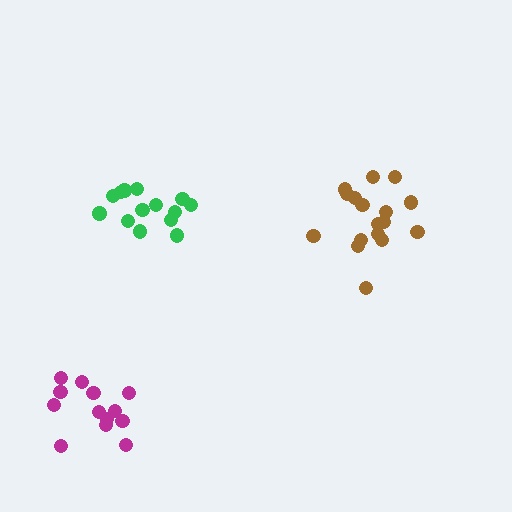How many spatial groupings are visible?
There are 3 spatial groupings.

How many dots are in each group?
Group 1: 13 dots, Group 2: 14 dots, Group 3: 17 dots (44 total).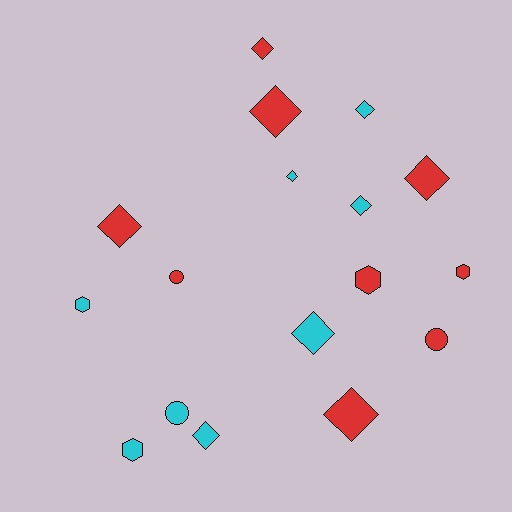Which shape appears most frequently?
Diamond, with 10 objects.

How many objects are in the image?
There are 17 objects.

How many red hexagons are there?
There are 2 red hexagons.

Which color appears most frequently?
Red, with 9 objects.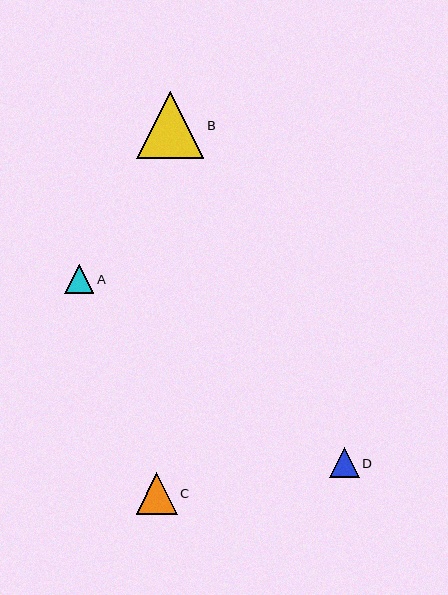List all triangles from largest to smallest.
From largest to smallest: B, C, D, A.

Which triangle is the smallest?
Triangle A is the smallest with a size of approximately 29 pixels.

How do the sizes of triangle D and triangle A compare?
Triangle D and triangle A are approximately the same size.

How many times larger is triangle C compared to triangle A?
Triangle C is approximately 1.4 times the size of triangle A.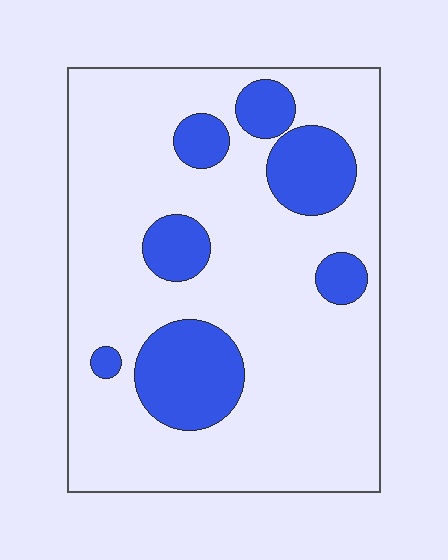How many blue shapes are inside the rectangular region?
7.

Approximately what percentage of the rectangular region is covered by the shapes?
Approximately 20%.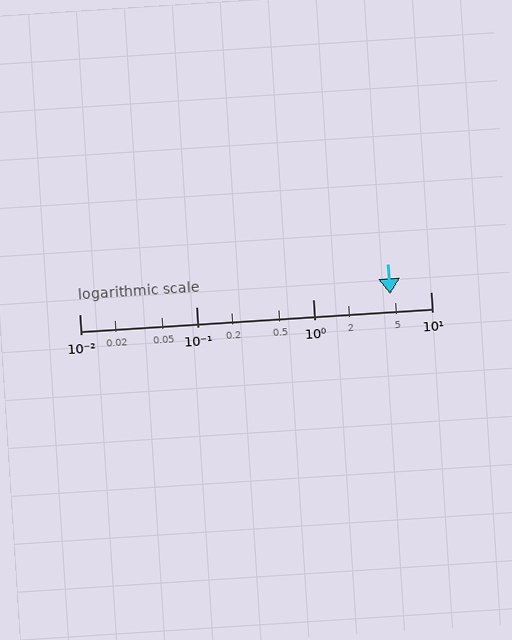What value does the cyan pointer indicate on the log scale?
The pointer indicates approximately 4.5.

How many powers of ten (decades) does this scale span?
The scale spans 3 decades, from 0.01 to 10.